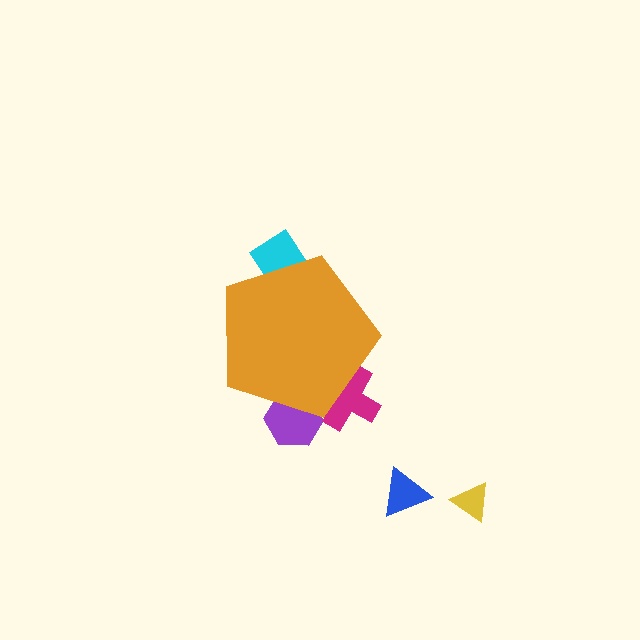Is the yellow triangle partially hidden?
No, the yellow triangle is fully visible.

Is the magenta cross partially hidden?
Yes, the magenta cross is partially hidden behind the orange pentagon.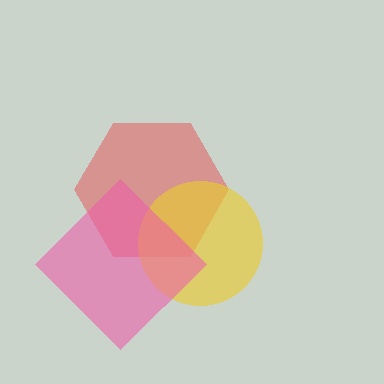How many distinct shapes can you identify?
There are 3 distinct shapes: a red hexagon, a yellow circle, a pink diamond.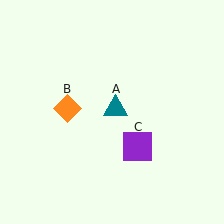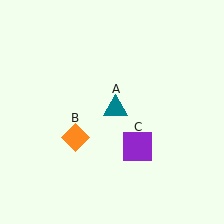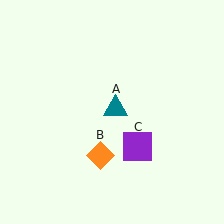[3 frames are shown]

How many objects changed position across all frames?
1 object changed position: orange diamond (object B).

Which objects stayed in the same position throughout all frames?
Teal triangle (object A) and purple square (object C) remained stationary.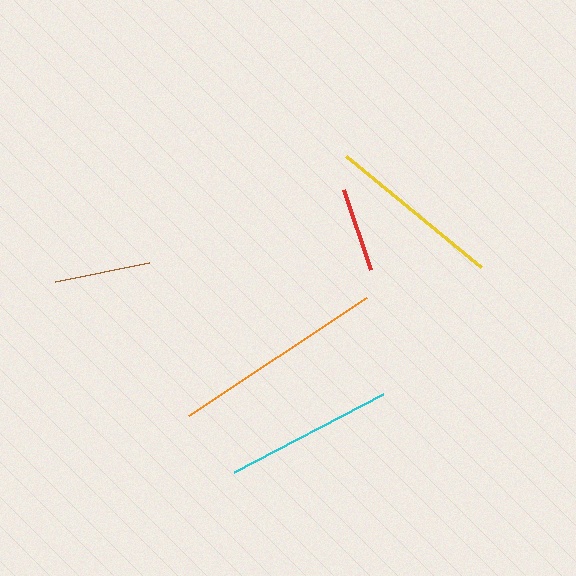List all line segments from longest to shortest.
From longest to shortest: orange, yellow, cyan, brown, red.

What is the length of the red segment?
The red segment is approximately 85 pixels long.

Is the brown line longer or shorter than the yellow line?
The yellow line is longer than the brown line.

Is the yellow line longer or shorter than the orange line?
The orange line is longer than the yellow line.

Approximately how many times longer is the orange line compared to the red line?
The orange line is approximately 2.5 times the length of the red line.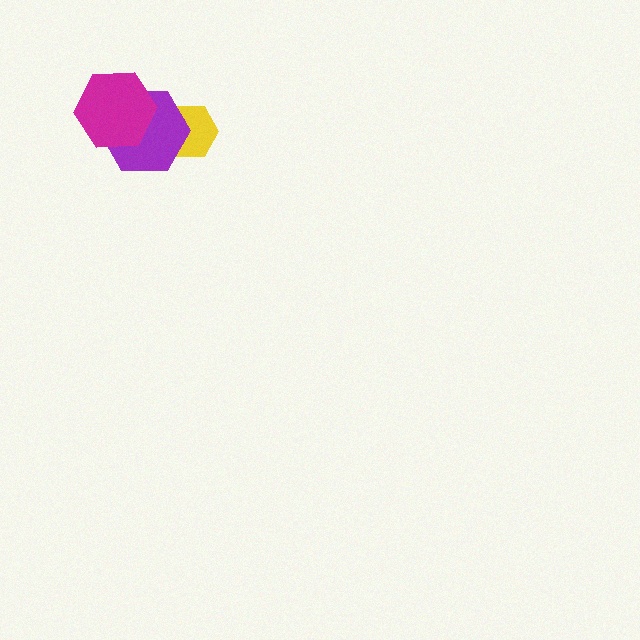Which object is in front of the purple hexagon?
The magenta hexagon is in front of the purple hexagon.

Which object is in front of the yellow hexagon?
The purple hexagon is in front of the yellow hexagon.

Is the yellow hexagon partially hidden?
Yes, it is partially covered by another shape.